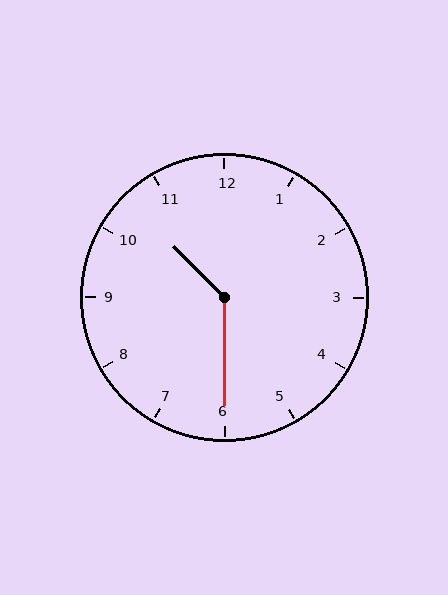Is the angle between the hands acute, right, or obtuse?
It is obtuse.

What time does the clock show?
10:30.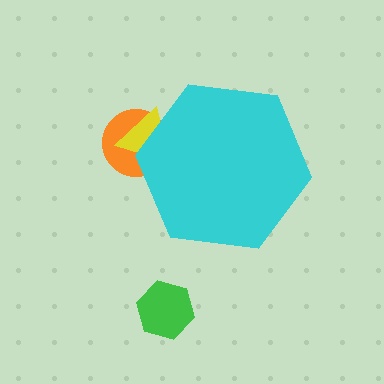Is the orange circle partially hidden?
Yes, the orange circle is partially hidden behind the cyan hexagon.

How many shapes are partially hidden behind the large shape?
2 shapes are partially hidden.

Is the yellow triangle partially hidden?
Yes, the yellow triangle is partially hidden behind the cyan hexagon.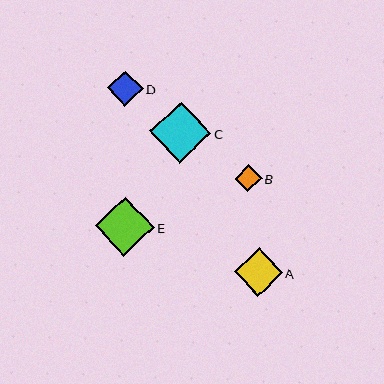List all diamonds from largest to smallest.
From largest to smallest: C, E, A, D, B.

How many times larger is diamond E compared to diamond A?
Diamond E is approximately 1.2 times the size of diamond A.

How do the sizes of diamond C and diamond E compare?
Diamond C and diamond E are approximately the same size.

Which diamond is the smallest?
Diamond B is the smallest with a size of approximately 27 pixels.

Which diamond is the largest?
Diamond C is the largest with a size of approximately 61 pixels.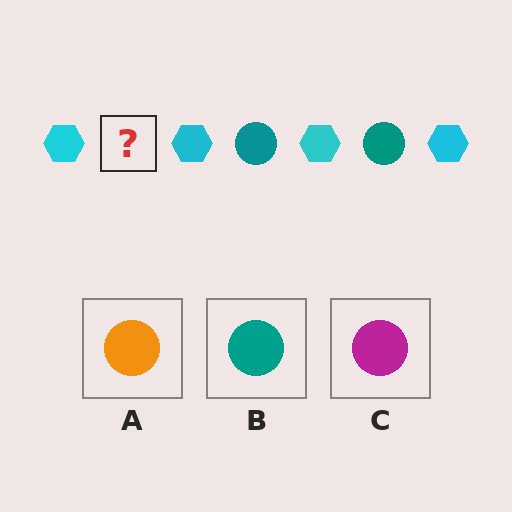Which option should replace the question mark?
Option B.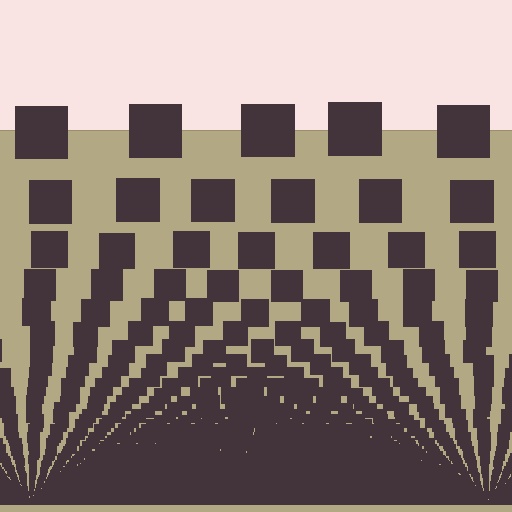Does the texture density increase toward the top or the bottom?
Density increases toward the bottom.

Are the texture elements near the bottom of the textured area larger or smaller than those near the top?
Smaller. The gradient is inverted — elements near the bottom are smaller and denser.